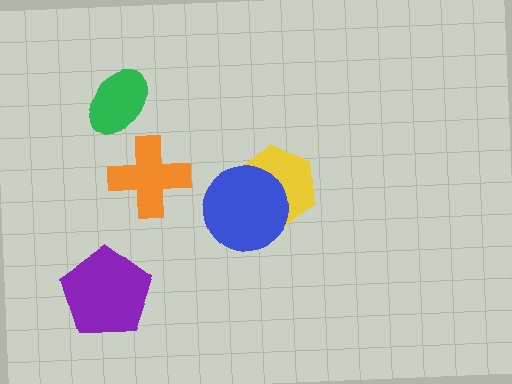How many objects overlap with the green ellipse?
0 objects overlap with the green ellipse.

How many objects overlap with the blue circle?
1 object overlaps with the blue circle.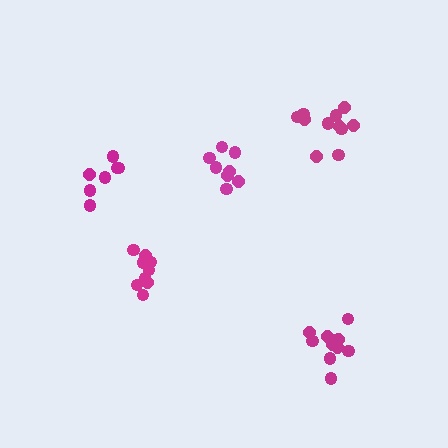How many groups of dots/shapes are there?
There are 5 groups.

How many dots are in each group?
Group 1: 9 dots, Group 2: 11 dots, Group 3: 7 dots, Group 4: 8 dots, Group 5: 12 dots (47 total).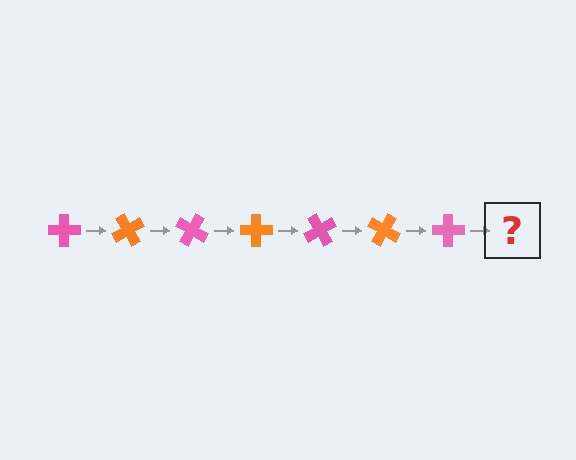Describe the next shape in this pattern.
It should be an orange cross, rotated 420 degrees from the start.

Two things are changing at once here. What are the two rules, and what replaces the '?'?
The two rules are that it rotates 60 degrees each step and the color cycles through pink and orange. The '?' should be an orange cross, rotated 420 degrees from the start.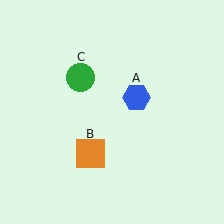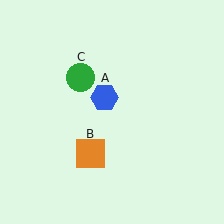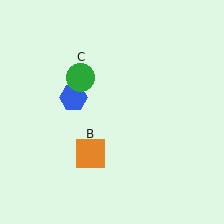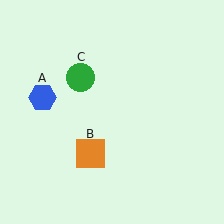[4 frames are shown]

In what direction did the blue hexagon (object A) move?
The blue hexagon (object A) moved left.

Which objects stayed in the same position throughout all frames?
Orange square (object B) and green circle (object C) remained stationary.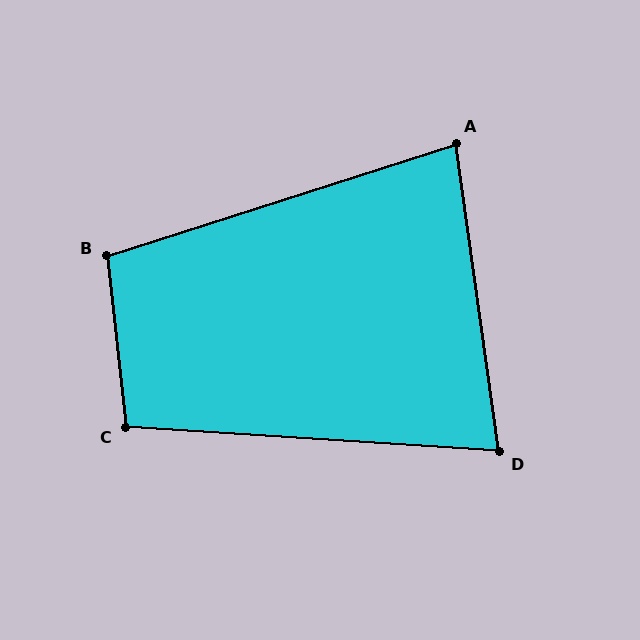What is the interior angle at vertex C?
Approximately 100 degrees (obtuse).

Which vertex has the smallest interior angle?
D, at approximately 78 degrees.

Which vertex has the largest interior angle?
B, at approximately 102 degrees.